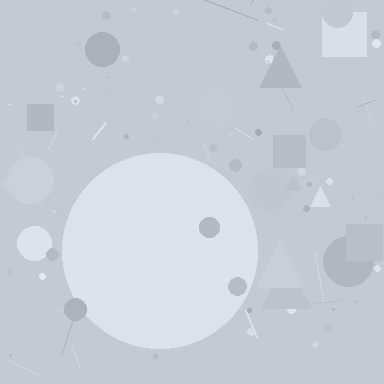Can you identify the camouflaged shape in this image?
The camouflaged shape is a circle.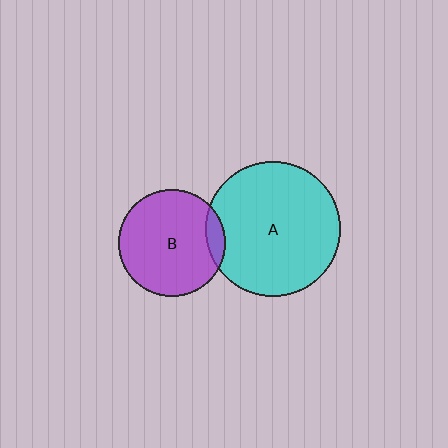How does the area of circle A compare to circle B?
Approximately 1.6 times.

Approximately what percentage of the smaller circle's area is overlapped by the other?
Approximately 10%.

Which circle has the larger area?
Circle A (cyan).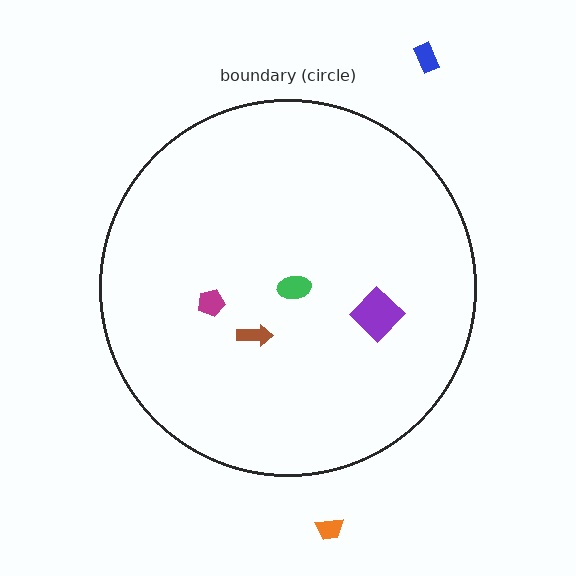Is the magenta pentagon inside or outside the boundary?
Inside.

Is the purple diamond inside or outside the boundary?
Inside.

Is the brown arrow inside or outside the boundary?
Inside.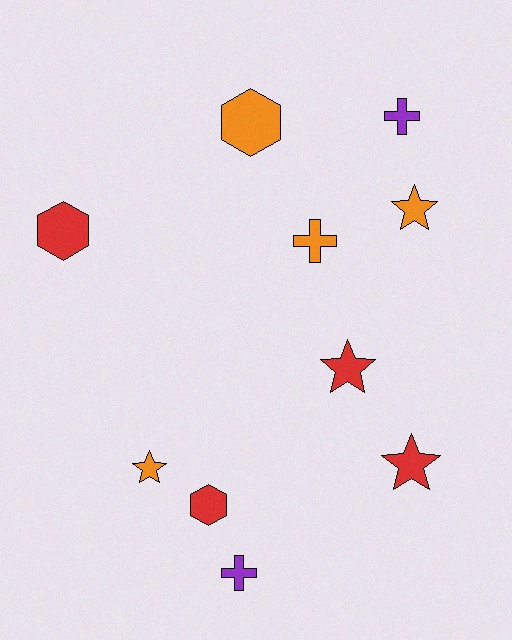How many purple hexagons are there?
There are no purple hexagons.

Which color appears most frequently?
Red, with 4 objects.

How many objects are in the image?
There are 10 objects.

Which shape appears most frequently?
Star, with 4 objects.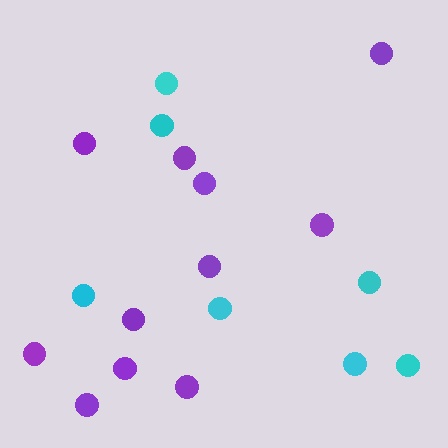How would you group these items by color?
There are 2 groups: one group of cyan circles (7) and one group of purple circles (11).